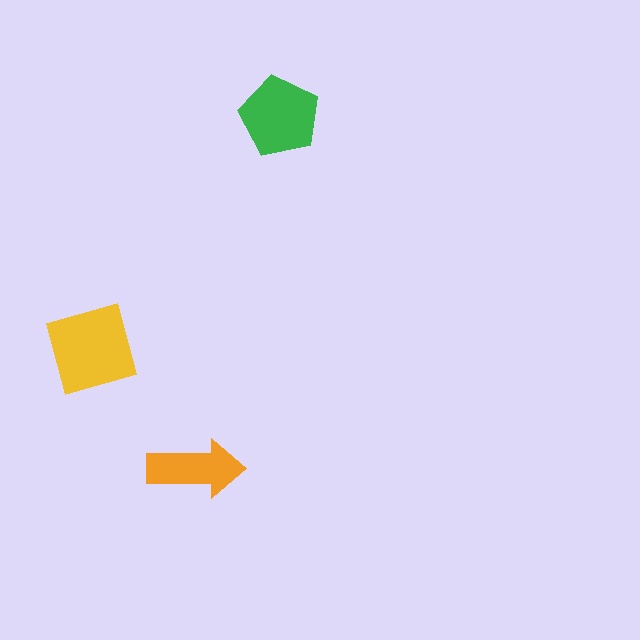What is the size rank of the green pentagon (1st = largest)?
2nd.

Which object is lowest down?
The orange arrow is bottommost.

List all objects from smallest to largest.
The orange arrow, the green pentagon, the yellow square.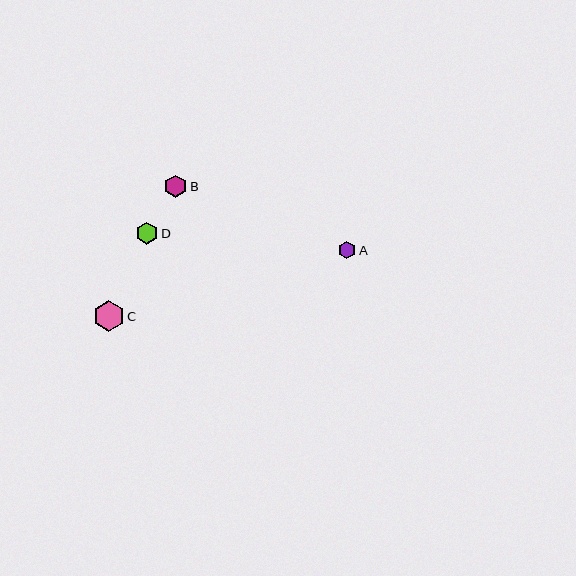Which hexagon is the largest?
Hexagon C is the largest with a size of approximately 31 pixels.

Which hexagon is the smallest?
Hexagon A is the smallest with a size of approximately 17 pixels.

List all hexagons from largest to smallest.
From largest to smallest: C, B, D, A.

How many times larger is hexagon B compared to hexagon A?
Hexagon B is approximately 1.3 times the size of hexagon A.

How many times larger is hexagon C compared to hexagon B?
Hexagon C is approximately 1.4 times the size of hexagon B.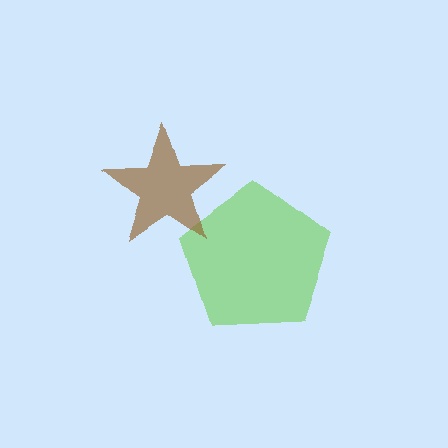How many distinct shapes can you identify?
There are 2 distinct shapes: a lime pentagon, a brown star.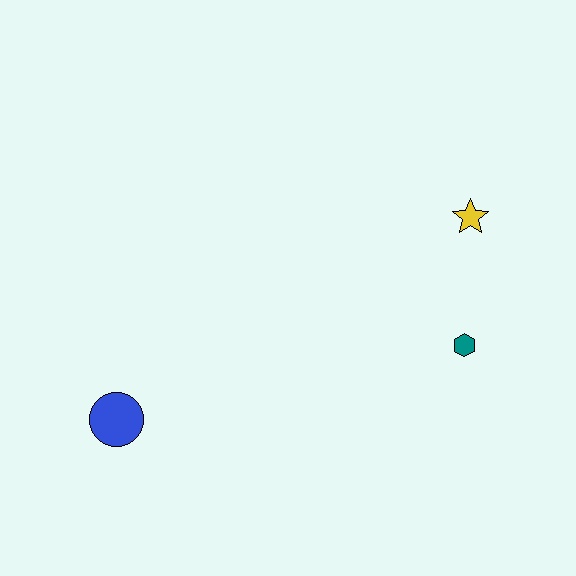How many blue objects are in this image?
There is 1 blue object.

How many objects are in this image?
There are 3 objects.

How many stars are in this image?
There is 1 star.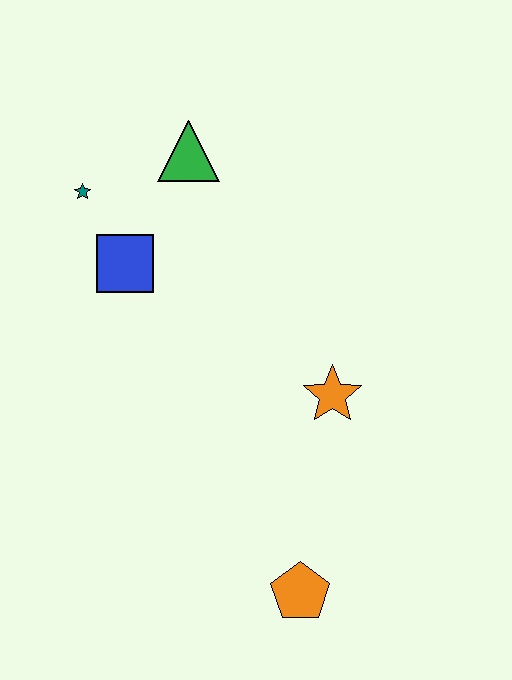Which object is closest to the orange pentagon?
The orange star is closest to the orange pentagon.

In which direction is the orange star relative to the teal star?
The orange star is to the right of the teal star.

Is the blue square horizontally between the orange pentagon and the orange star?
No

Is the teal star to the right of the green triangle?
No